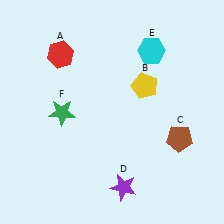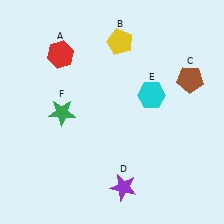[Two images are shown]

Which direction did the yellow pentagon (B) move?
The yellow pentagon (B) moved up.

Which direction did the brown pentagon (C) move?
The brown pentagon (C) moved up.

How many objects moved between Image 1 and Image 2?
3 objects moved between the two images.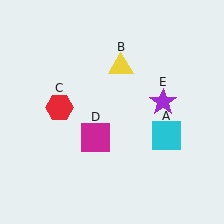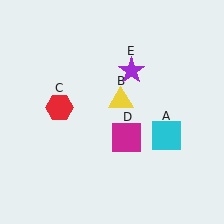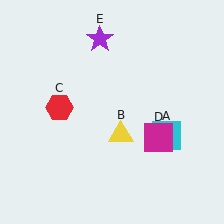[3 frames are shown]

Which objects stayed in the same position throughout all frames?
Cyan square (object A) and red hexagon (object C) remained stationary.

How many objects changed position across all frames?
3 objects changed position: yellow triangle (object B), magenta square (object D), purple star (object E).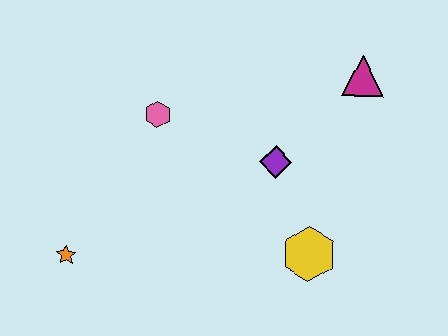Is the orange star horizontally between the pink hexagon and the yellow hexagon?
No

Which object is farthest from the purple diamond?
The orange star is farthest from the purple diamond.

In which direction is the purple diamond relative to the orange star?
The purple diamond is to the right of the orange star.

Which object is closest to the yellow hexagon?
The purple diamond is closest to the yellow hexagon.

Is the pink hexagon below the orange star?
No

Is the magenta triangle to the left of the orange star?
No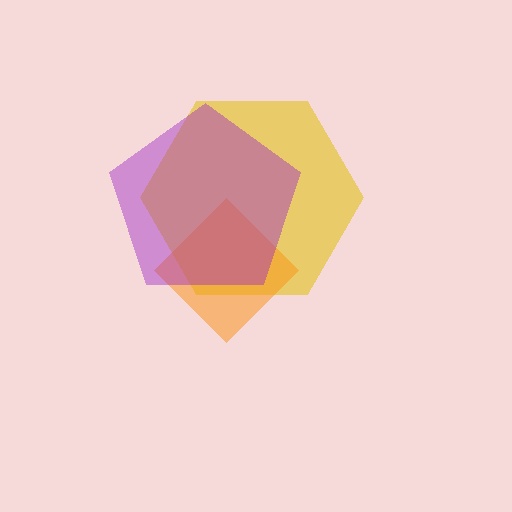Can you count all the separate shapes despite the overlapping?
Yes, there are 3 separate shapes.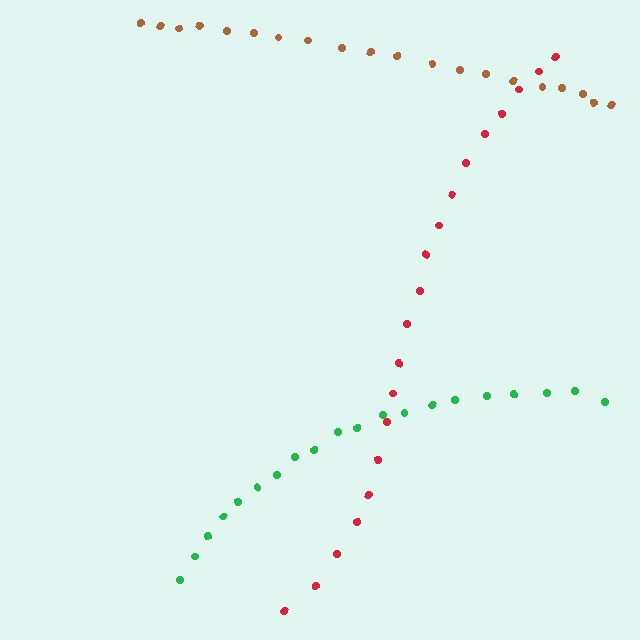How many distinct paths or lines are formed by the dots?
There are 3 distinct paths.